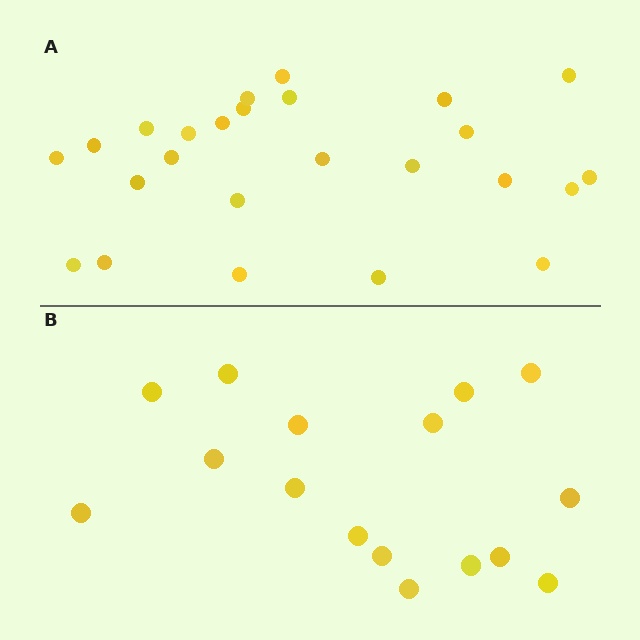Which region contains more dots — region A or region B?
Region A (the top region) has more dots.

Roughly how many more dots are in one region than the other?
Region A has roughly 8 or so more dots than region B.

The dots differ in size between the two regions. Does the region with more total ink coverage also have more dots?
No. Region B has more total ink coverage because its dots are larger, but region A actually contains more individual dots. Total area can be misleading — the number of items is what matters here.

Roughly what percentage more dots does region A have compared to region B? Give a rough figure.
About 55% more.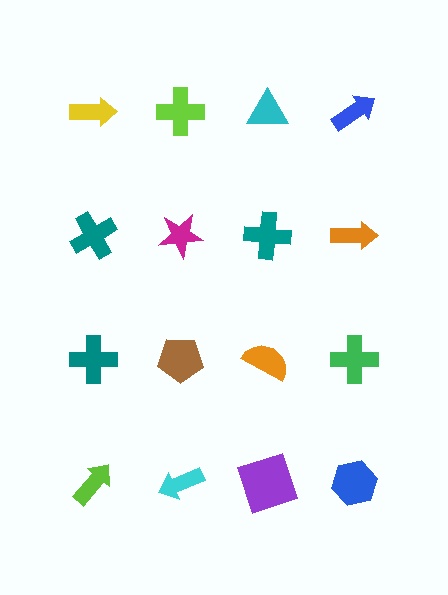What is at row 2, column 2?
A magenta star.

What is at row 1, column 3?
A cyan triangle.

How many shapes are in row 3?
4 shapes.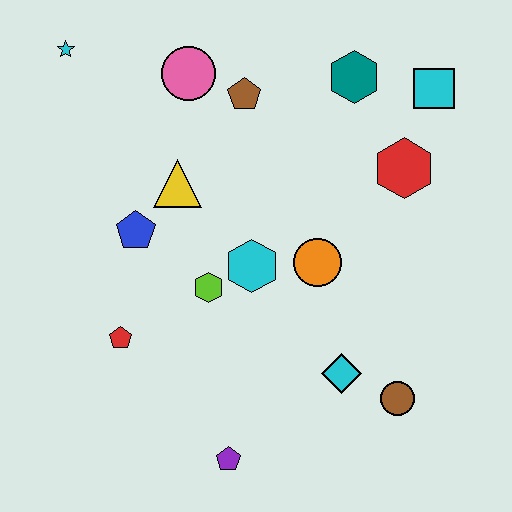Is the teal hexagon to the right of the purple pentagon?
Yes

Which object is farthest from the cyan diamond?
The cyan star is farthest from the cyan diamond.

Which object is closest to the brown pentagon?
The pink circle is closest to the brown pentagon.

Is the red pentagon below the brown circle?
No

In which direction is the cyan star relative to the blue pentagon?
The cyan star is above the blue pentagon.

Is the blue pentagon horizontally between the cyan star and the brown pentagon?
Yes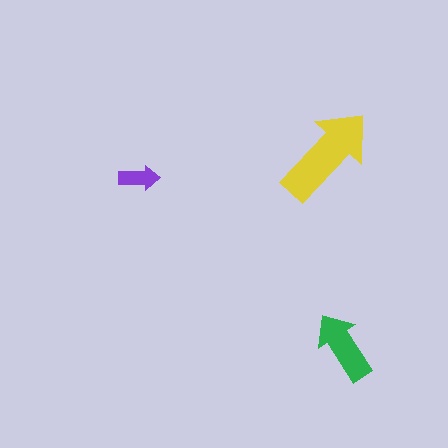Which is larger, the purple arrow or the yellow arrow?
The yellow one.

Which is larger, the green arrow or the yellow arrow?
The yellow one.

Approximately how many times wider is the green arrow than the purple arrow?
About 2 times wider.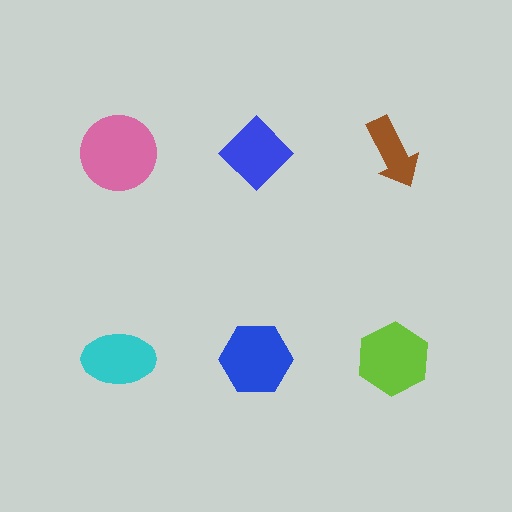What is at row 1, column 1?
A pink circle.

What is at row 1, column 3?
A brown arrow.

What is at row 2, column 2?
A blue hexagon.